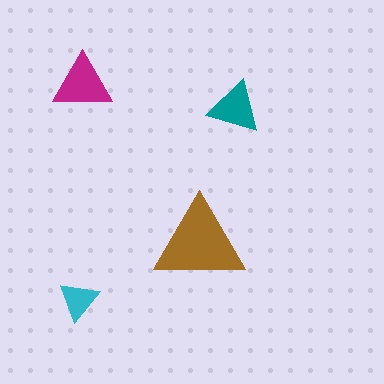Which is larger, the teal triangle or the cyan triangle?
The teal one.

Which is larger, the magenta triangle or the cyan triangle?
The magenta one.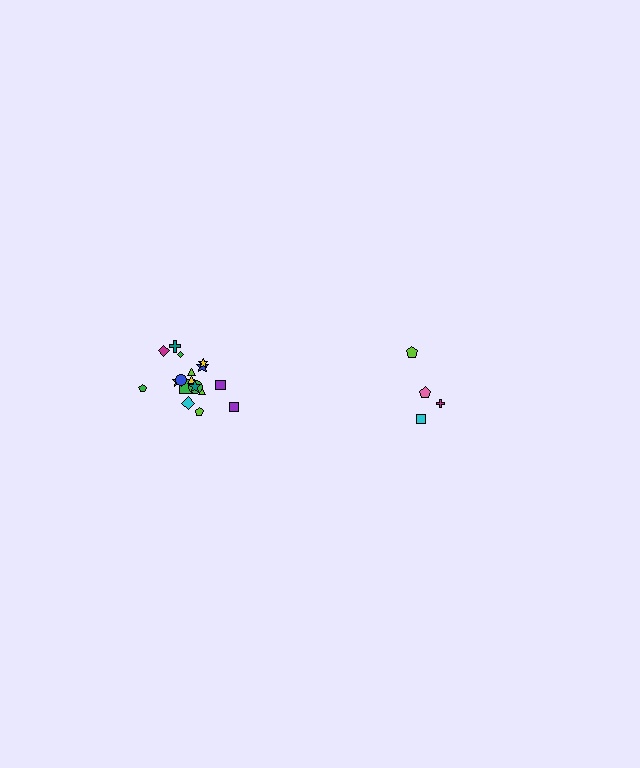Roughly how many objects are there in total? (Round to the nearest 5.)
Roughly 20 objects in total.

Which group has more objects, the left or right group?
The left group.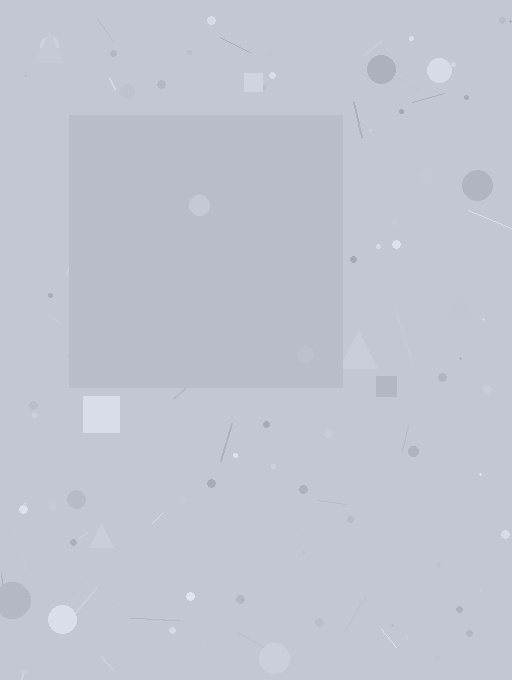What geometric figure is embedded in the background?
A square is embedded in the background.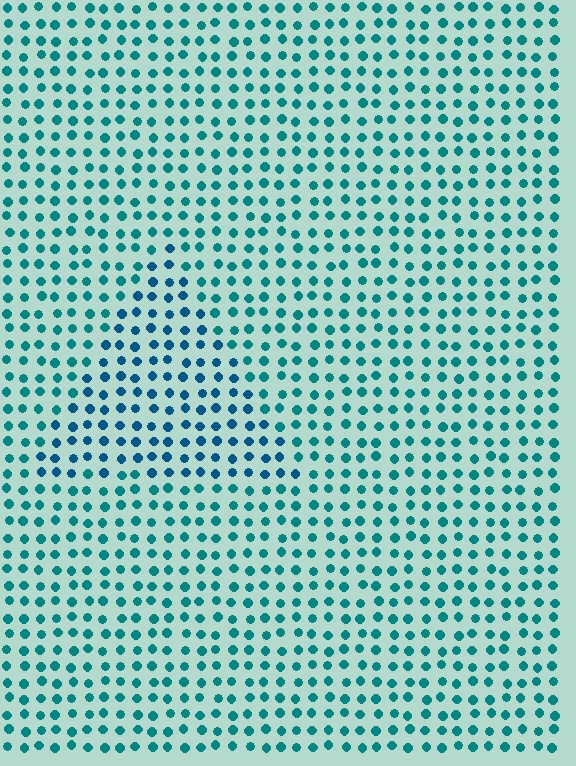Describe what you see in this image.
The image is filled with small teal elements in a uniform arrangement. A triangle-shaped region is visible where the elements are tinted to a slightly different hue, forming a subtle color boundary.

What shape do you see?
I see a triangle.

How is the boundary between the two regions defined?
The boundary is defined purely by a slight shift in hue (about 23 degrees). Spacing, size, and orientation are identical on both sides.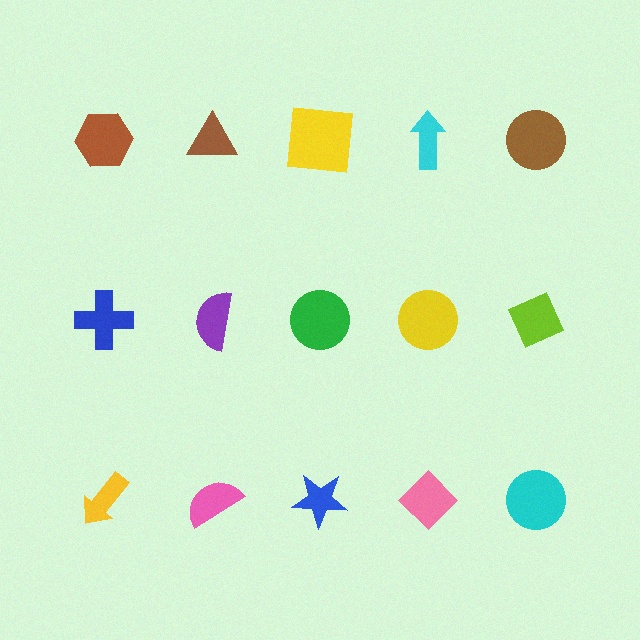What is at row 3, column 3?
A blue star.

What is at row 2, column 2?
A purple semicircle.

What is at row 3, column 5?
A cyan circle.